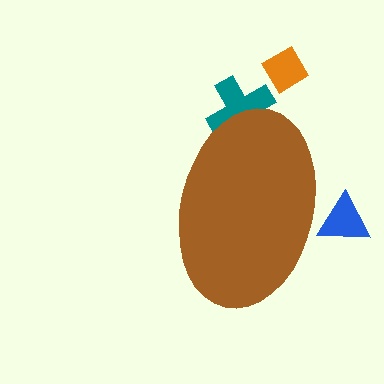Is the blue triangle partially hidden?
Yes, the blue triangle is partially hidden behind the brown ellipse.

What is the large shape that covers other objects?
A brown ellipse.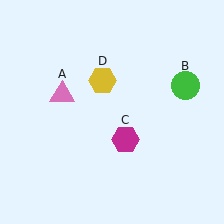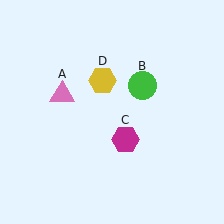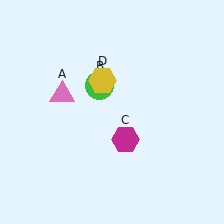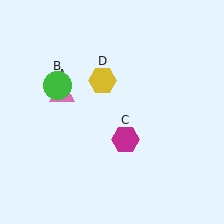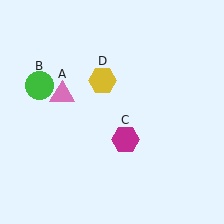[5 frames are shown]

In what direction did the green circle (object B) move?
The green circle (object B) moved left.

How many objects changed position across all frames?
1 object changed position: green circle (object B).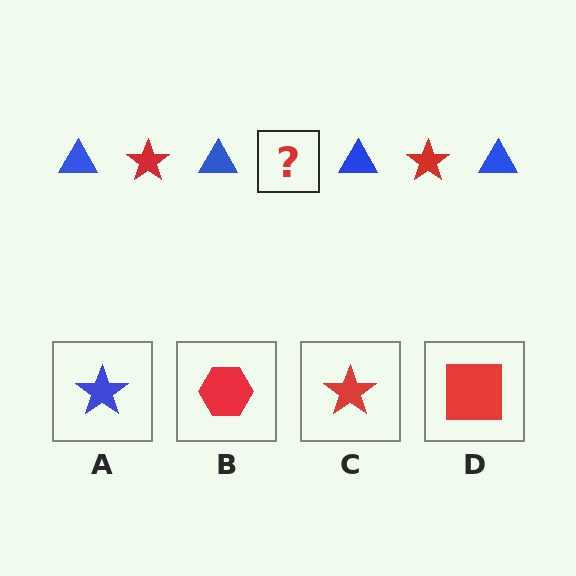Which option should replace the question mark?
Option C.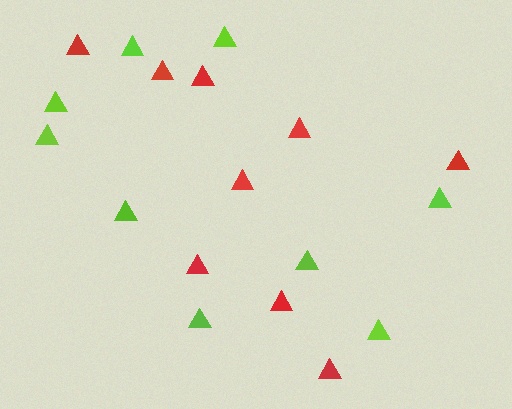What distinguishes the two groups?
There are 2 groups: one group of lime triangles (9) and one group of red triangles (9).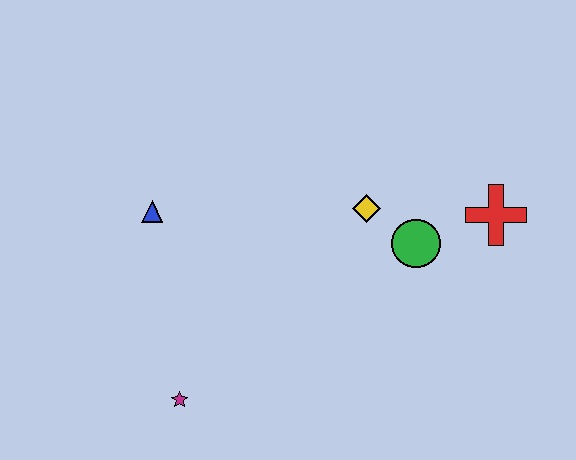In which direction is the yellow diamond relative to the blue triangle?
The yellow diamond is to the right of the blue triangle.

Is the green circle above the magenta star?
Yes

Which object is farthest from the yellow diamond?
The magenta star is farthest from the yellow diamond.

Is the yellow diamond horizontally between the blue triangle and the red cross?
Yes